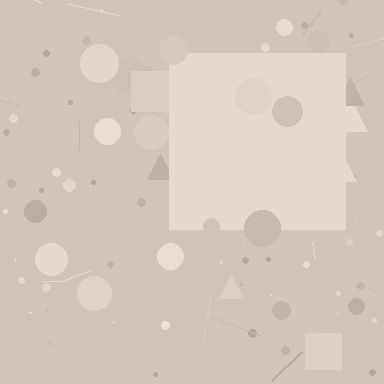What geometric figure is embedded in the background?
A square is embedded in the background.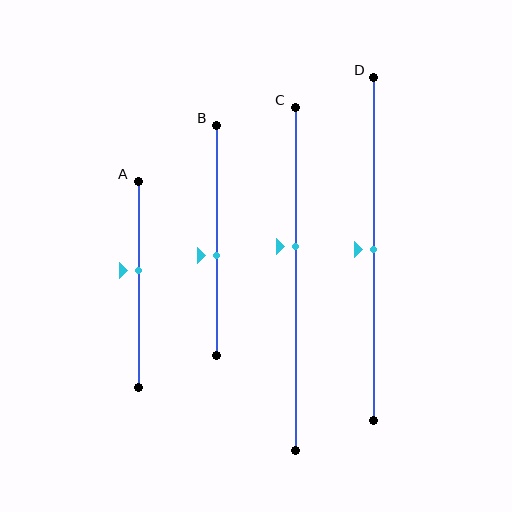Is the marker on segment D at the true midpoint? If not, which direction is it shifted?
Yes, the marker on segment D is at the true midpoint.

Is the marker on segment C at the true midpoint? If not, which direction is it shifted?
No, the marker on segment C is shifted upward by about 10% of the segment length.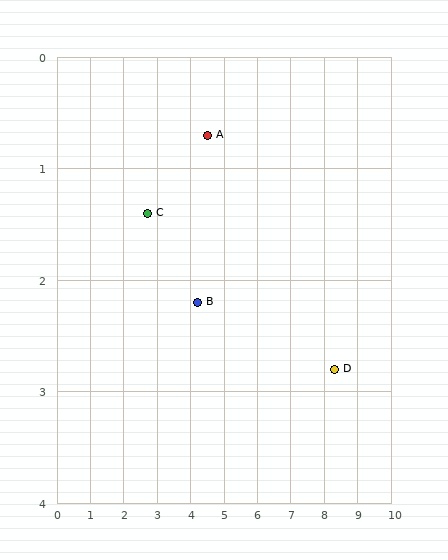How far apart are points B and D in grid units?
Points B and D are about 4.1 grid units apart.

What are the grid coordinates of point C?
Point C is at approximately (2.7, 1.4).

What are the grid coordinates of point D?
Point D is at approximately (8.3, 2.8).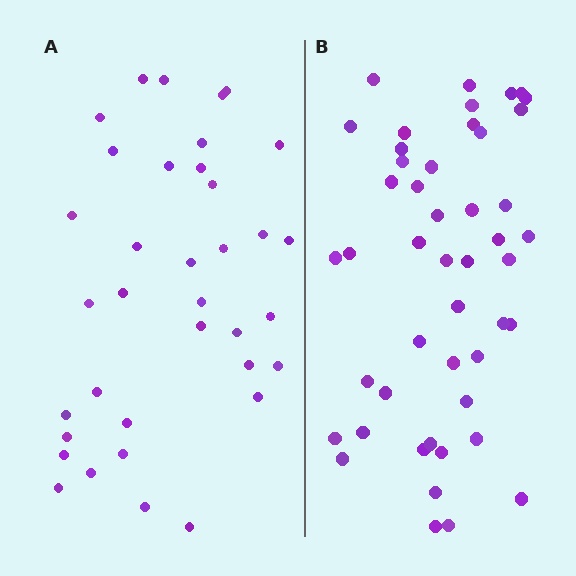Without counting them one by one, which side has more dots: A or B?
Region B (the right region) has more dots.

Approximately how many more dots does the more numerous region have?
Region B has roughly 12 or so more dots than region A.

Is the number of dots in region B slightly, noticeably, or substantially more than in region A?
Region B has noticeably more, but not dramatically so. The ratio is roughly 1.3 to 1.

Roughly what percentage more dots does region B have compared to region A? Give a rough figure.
About 30% more.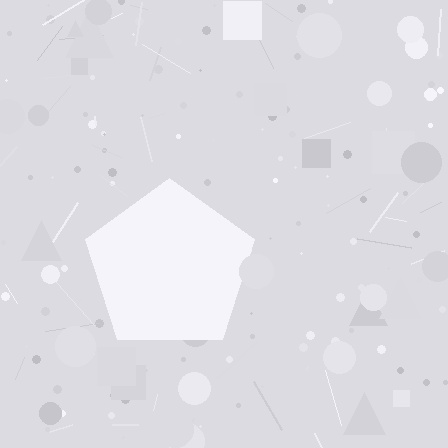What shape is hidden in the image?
A pentagon is hidden in the image.